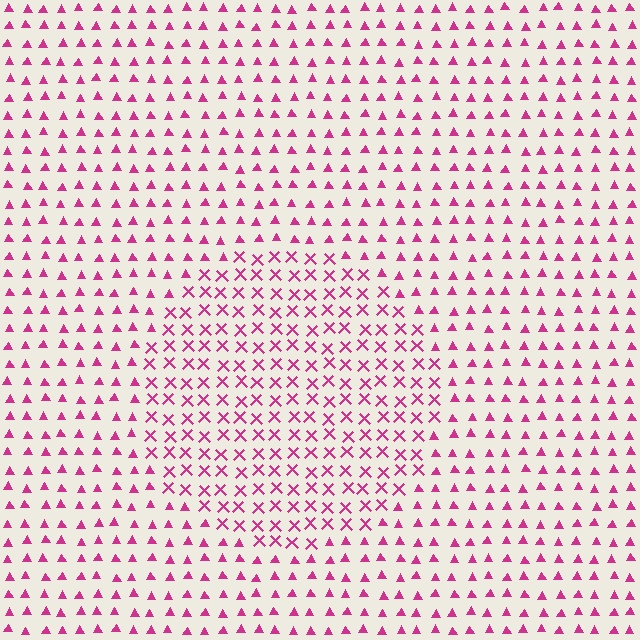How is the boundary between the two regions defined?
The boundary is defined by a change in element shape: X marks inside vs. triangles outside. All elements share the same color and spacing.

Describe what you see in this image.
The image is filled with small magenta elements arranged in a uniform grid. A circle-shaped region contains X marks, while the surrounding area contains triangles. The boundary is defined purely by the change in element shape.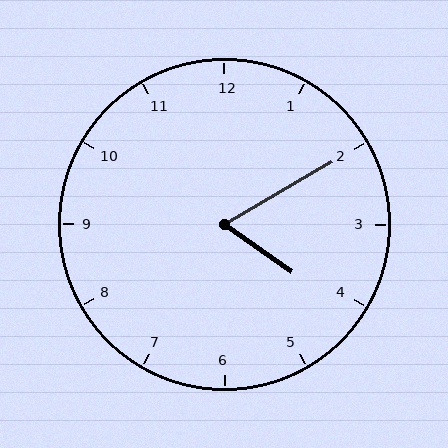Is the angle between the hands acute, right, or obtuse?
It is acute.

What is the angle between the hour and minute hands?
Approximately 65 degrees.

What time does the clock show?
4:10.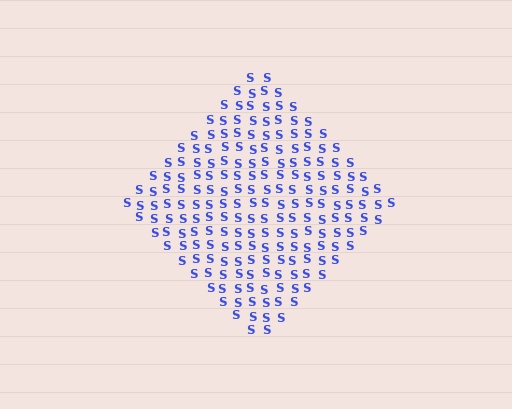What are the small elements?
The small elements are letter S's.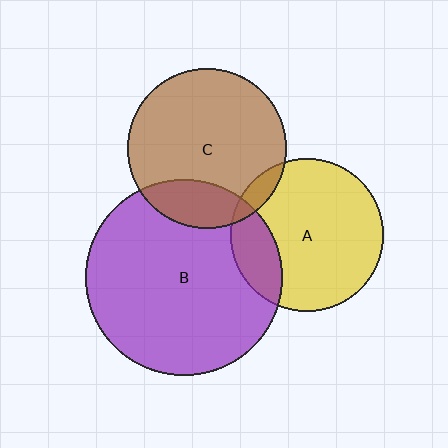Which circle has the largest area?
Circle B (purple).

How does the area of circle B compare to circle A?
Approximately 1.6 times.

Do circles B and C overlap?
Yes.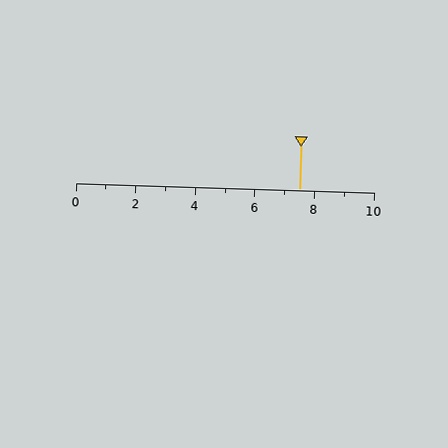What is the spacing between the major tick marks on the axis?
The major ticks are spaced 2 apart.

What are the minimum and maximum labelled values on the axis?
The axis runs from 0 to 10.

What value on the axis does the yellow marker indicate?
The marker indicates approximately 7.5.